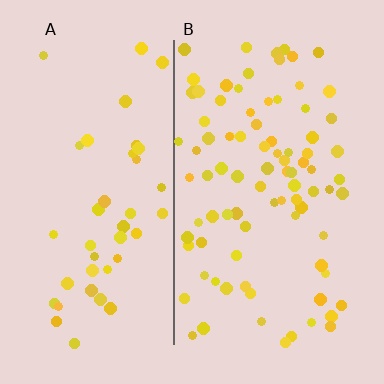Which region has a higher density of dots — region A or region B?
B (the right).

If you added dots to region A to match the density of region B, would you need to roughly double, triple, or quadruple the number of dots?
Approximately double.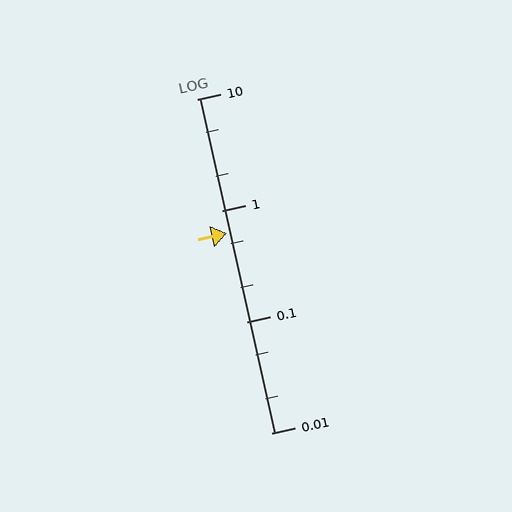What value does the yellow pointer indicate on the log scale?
The pointer indicates approximately 0.62.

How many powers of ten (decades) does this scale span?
The scale spans 3 decades, from 0.01 to 10.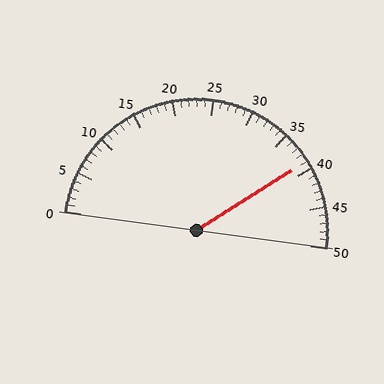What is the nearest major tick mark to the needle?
The nearest major tick mark is 40.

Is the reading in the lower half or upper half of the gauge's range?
The reading is in the upper half of the range (0 to 50).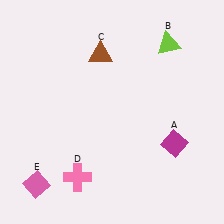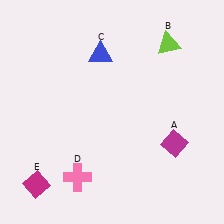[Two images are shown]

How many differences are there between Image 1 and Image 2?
There are 2 differences between the two images.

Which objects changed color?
C changed from brown to blue. E changed from pink to magenta.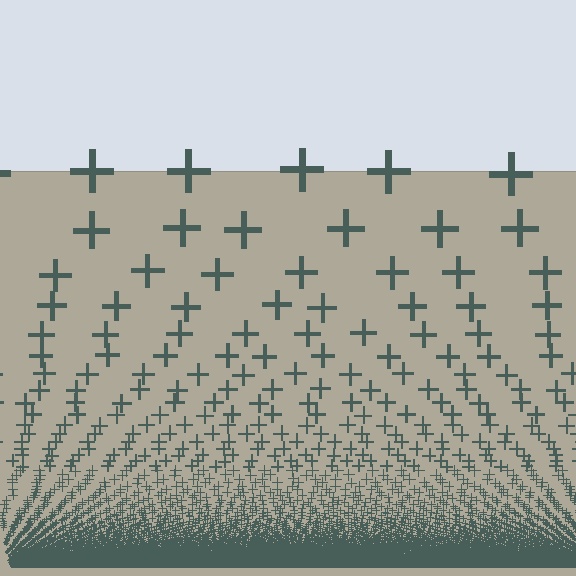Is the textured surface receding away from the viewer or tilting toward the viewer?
The surface appears to tilt toward the viewer. Texture elements get larger and sparser toward the top.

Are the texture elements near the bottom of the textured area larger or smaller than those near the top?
Smaller. The gradient is inverted — elements near the bottom are smaller and denser.